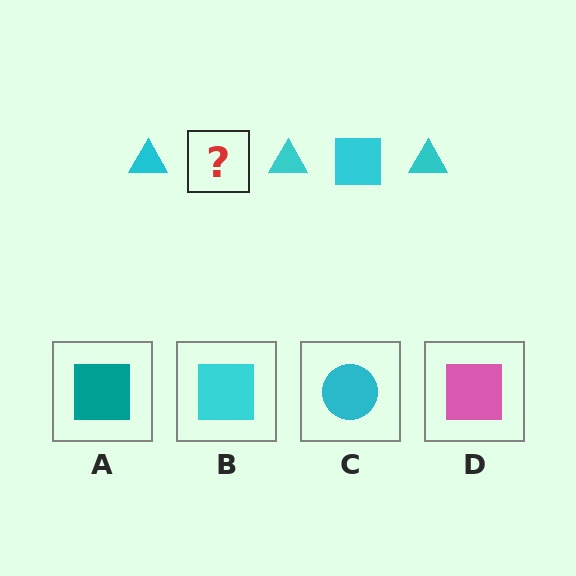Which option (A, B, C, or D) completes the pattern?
B.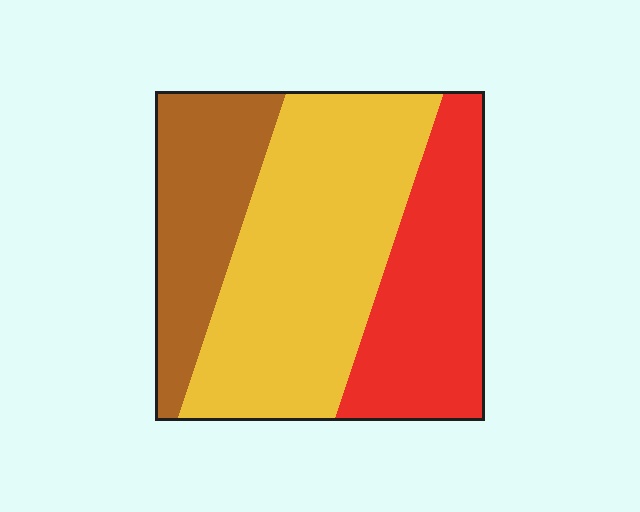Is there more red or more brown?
Red.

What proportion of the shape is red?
Red covers roughly 30% of the shape.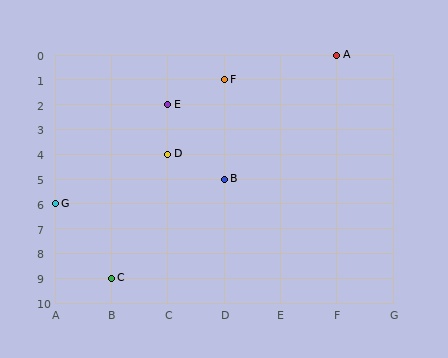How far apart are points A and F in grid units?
Points A and F are 2 columns and 1 row apart (about 2.2 grid units diagonally).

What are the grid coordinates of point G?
Point G is at grid coordinates (A, 6).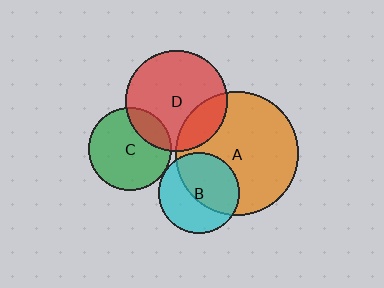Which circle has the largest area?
Circle A (orange).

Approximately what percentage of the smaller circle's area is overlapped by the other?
Approximately 20%.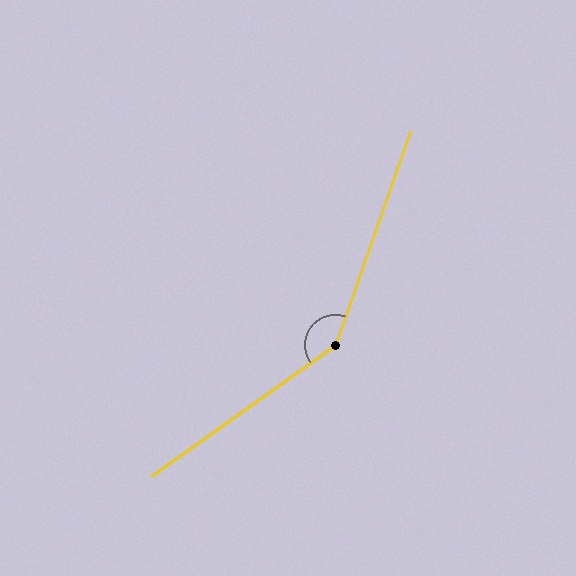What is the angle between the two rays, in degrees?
Approximately 145 degrees.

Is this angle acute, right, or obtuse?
It is obtuse.